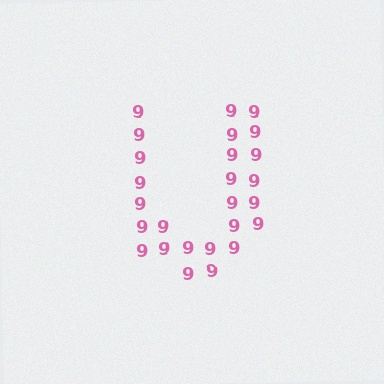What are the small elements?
The small elements are digit 9's.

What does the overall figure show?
The overall figure shows the letter U.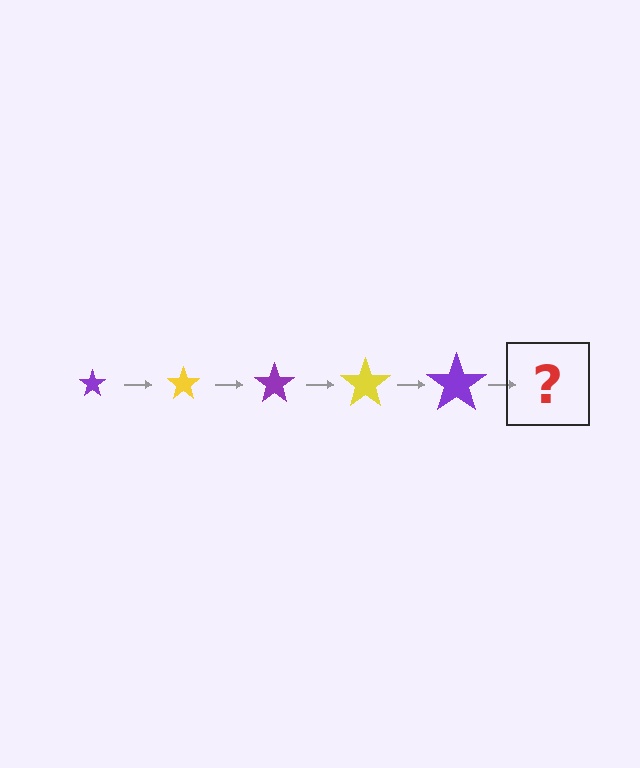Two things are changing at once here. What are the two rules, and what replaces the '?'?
The two rules are that the star grows larger each step and the color cycles through purple and yellow. The '?' should be a yellow star, larger than the previous one.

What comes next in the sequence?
The next element should be a yellow star, larger than the previous one.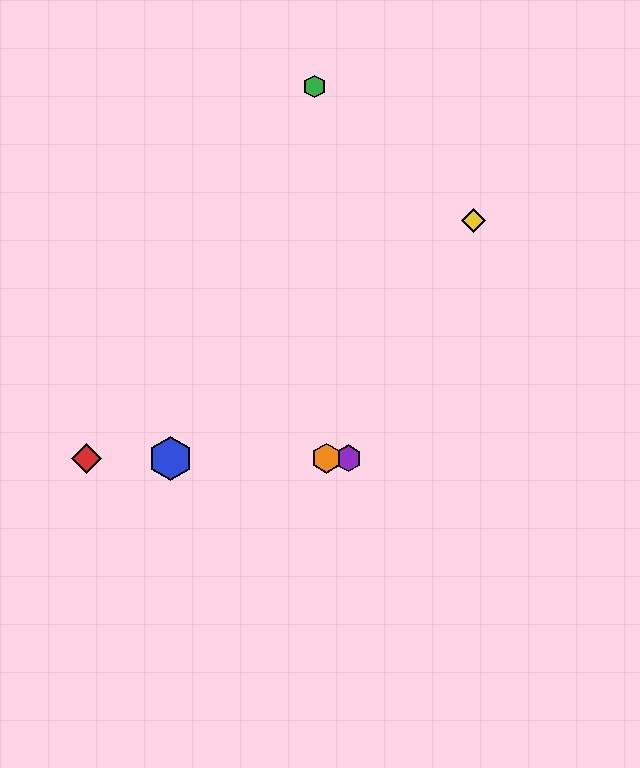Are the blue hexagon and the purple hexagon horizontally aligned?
Yes, both are at y≈458.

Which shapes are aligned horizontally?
The red diamond, the blue hexagon, the purple hexagon, the orange hexagon are aligned horizontally.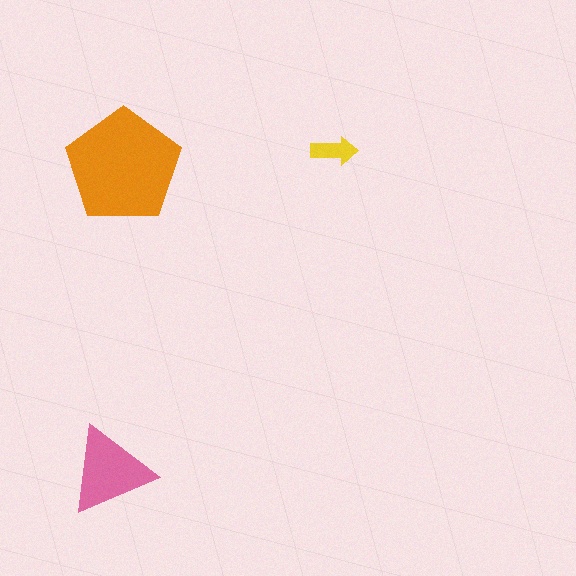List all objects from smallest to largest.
The yellow arrow, the pink triangle, the orange pentagon.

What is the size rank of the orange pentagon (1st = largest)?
1st.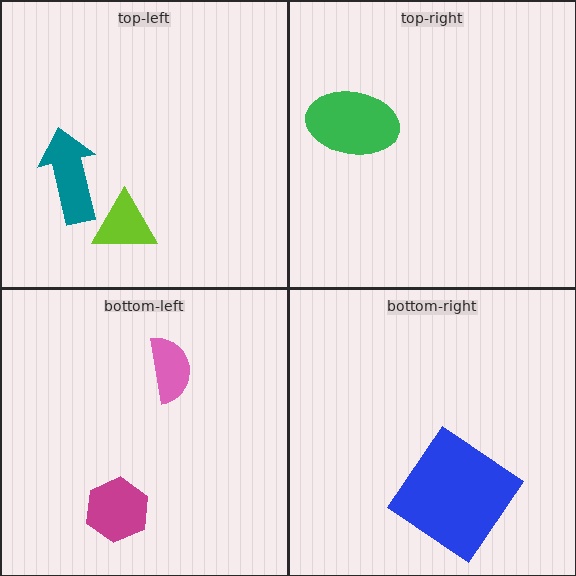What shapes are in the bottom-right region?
The blue diamond.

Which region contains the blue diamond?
The bottom-right region.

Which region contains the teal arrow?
The top-left region.